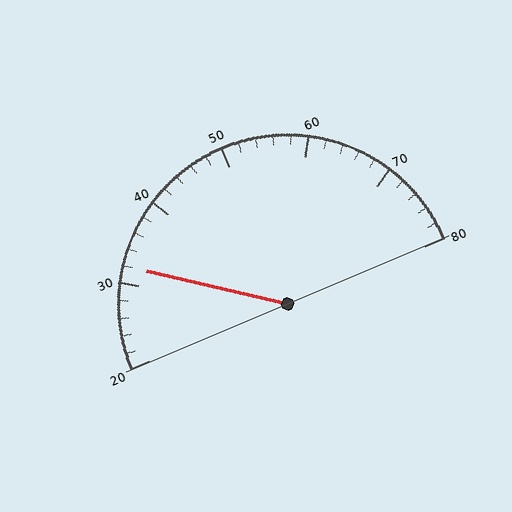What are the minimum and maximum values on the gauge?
The gauge ranges from 20 to 80.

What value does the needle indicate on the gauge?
The needle indicates approximately 32.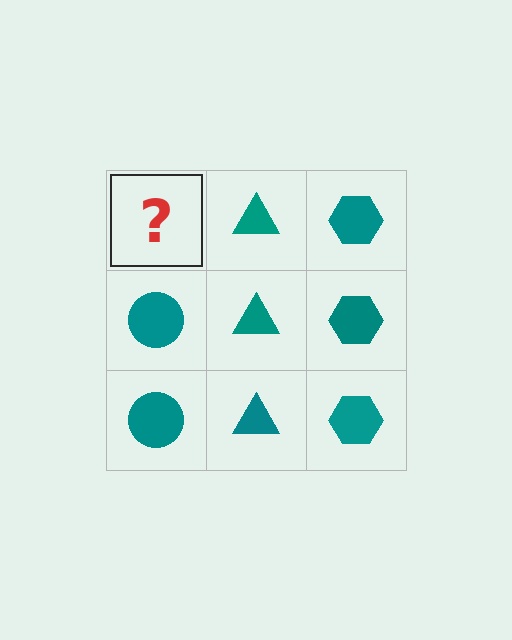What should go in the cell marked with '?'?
The missing cell should contain a teal circle.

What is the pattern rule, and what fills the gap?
The rule is that each column has a consistent shape. The gap should be filled with a teal circle.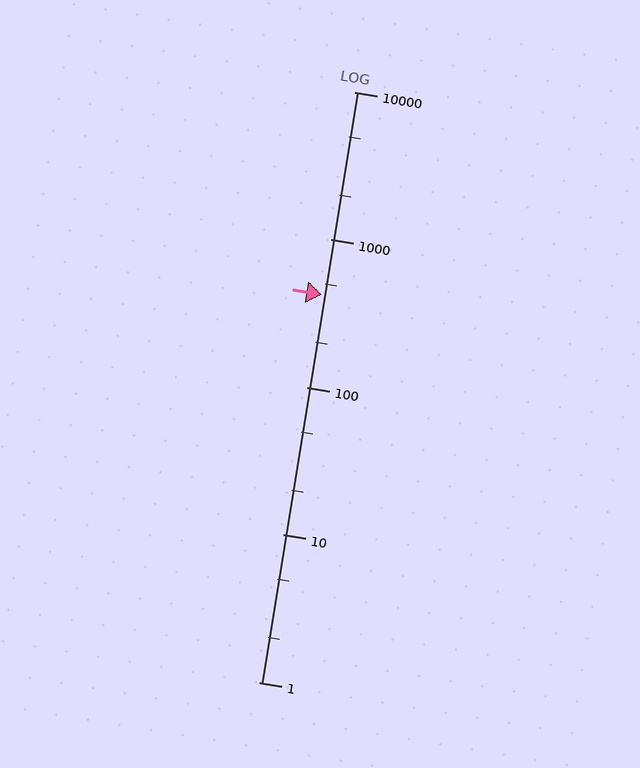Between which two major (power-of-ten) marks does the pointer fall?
The pointer is between 100 and 1000.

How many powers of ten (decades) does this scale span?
The scale spans 4 decades, from 1 to 10000.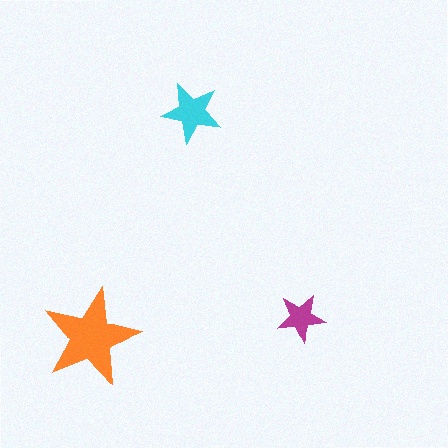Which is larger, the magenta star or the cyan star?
The cyan one.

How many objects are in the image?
There are 3 objects in the image.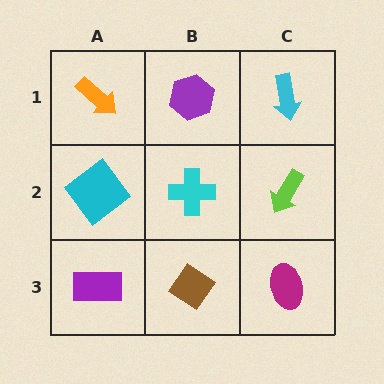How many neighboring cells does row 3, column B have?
3.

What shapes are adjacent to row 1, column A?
A cyan diamond (row 2, column A), a purple hexagon (row 1, column B).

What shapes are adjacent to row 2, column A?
An orange arrow (row 1, column A), a purple rectangle (row 3, column A), a cyan cross (row 2, column B).